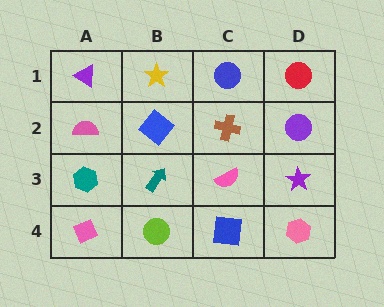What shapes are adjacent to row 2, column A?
A purple triangle (row 1, column A), a teal hexagon (row 3, column A), a blue diamond (row 2, column B).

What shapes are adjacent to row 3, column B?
A blue diamond (row 2, column B), a lime circle (row 4, column B), a teal hexagon (row 3, column A), a pink semicircle (row 3, column C).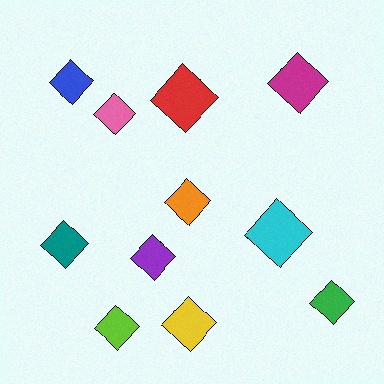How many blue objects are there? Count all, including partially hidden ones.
There is 1 blue object.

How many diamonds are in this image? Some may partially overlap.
There are 11 diamonds.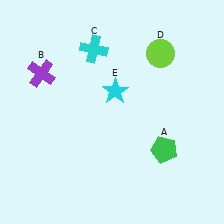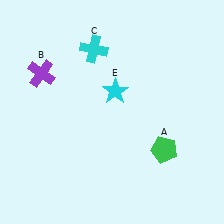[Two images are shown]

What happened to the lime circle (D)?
The lime circle (D) was removed in Image 2. It was in the top-right area of Image 1.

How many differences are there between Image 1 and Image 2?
There is 1 difference between the two images.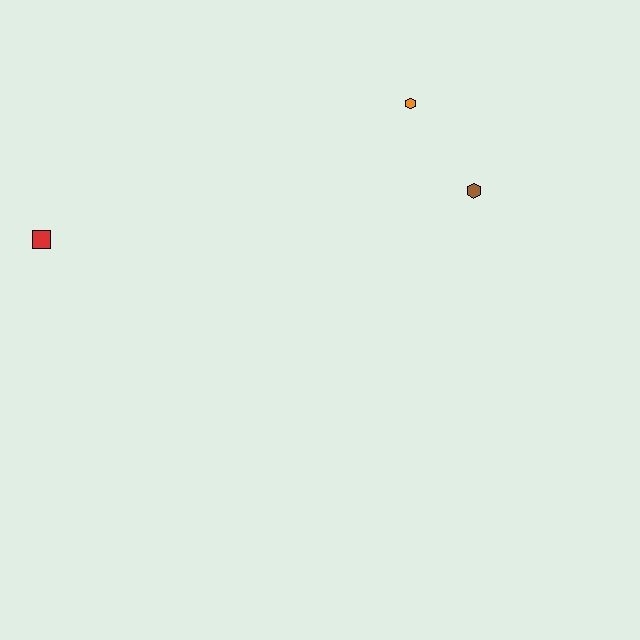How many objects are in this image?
There are 3 objects.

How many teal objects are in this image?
There are no teal objects.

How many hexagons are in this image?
There are 2 hexagons.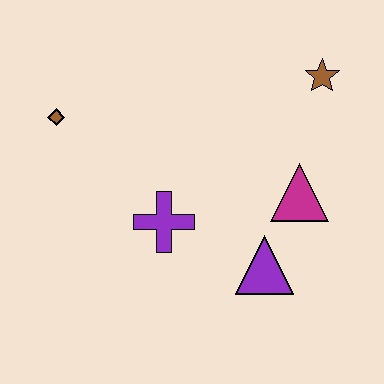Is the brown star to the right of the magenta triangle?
Yes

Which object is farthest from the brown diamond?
The brown star is farthest from the brown diamond.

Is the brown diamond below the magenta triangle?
No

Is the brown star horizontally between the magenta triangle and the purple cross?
No